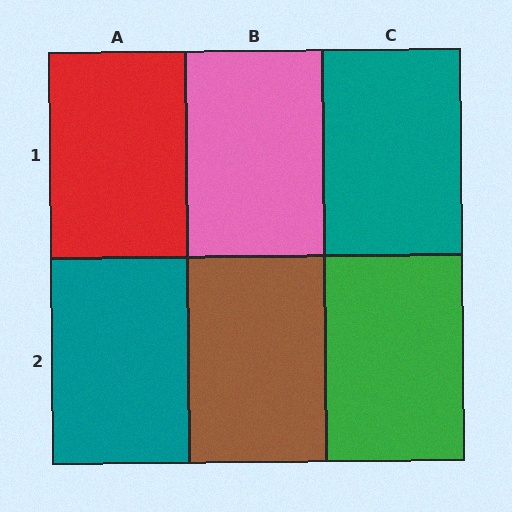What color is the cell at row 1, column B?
Pink.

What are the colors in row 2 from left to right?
Teal, brown, green.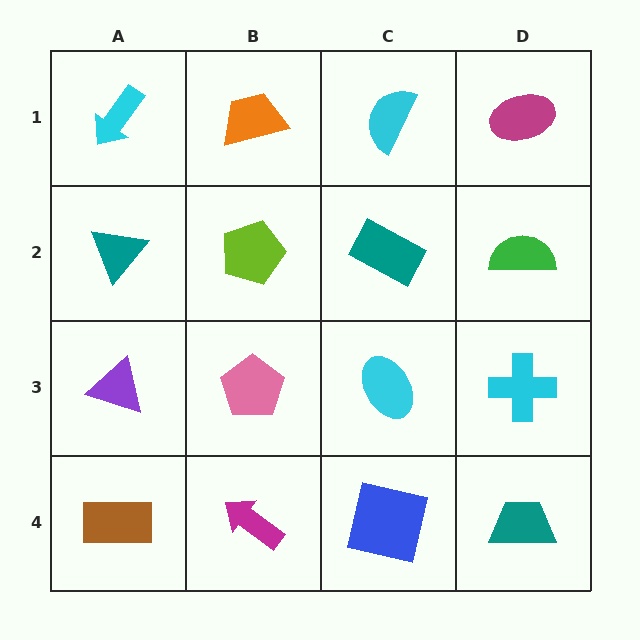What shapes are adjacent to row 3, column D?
A green semicircle (row 2, column D), a teal trapezoid (row 4, column D), a cyan ellipse (row 3, column C).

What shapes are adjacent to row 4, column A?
A purple triangle (row 3, column A), a magenta arrow (row 4, column B).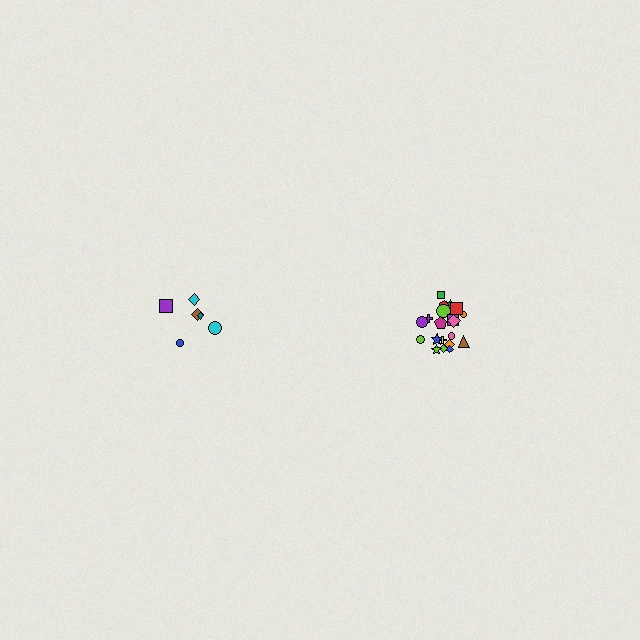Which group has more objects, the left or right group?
The right group.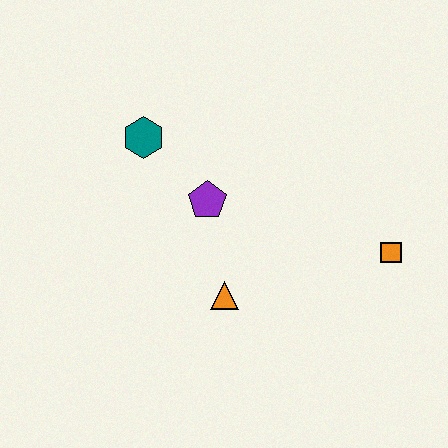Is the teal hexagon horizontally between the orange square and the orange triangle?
No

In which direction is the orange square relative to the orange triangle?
The orange square is to the right of the orange triangle.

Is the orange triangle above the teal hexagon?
No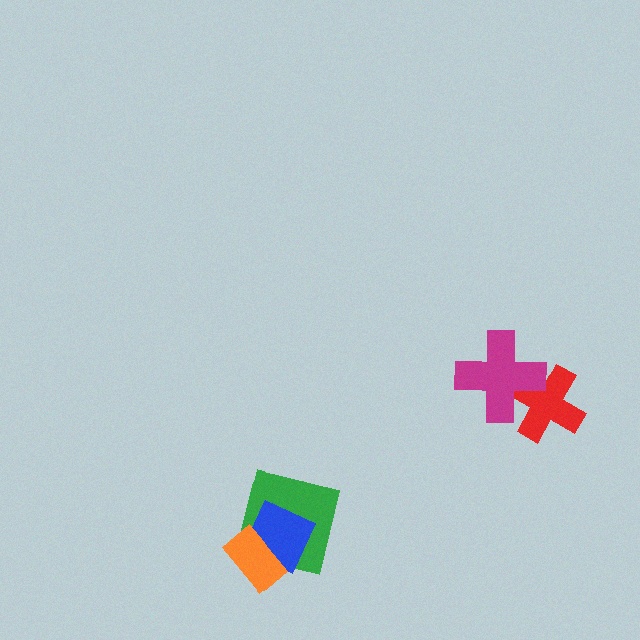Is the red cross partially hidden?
Yes, it is partially covered by another shape.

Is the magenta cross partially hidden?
No, no other shape covers it.